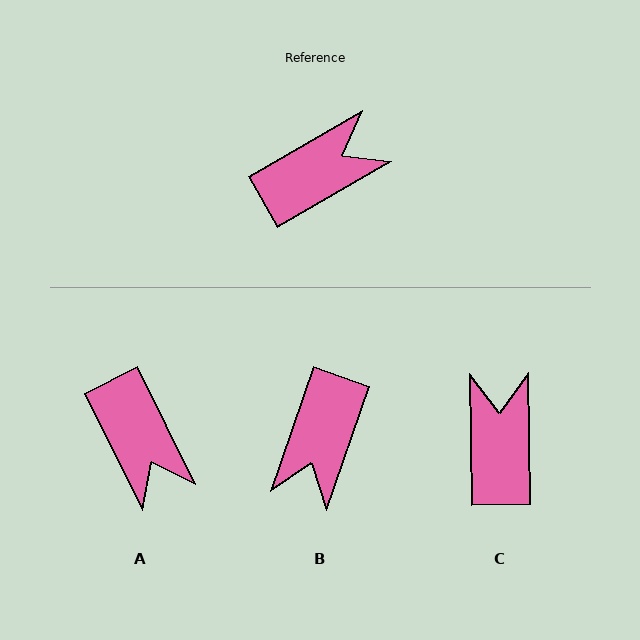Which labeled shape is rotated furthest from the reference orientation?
B, about 139 degrees away.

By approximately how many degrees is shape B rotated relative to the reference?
Approximately 139 degrees clockwise.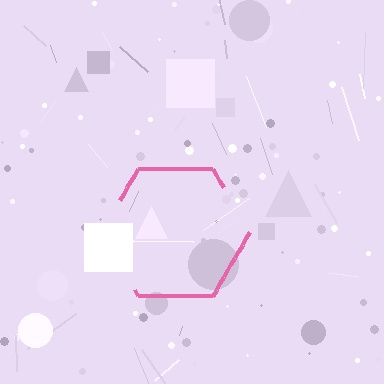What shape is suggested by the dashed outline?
The dashed outline suggests a hexagon.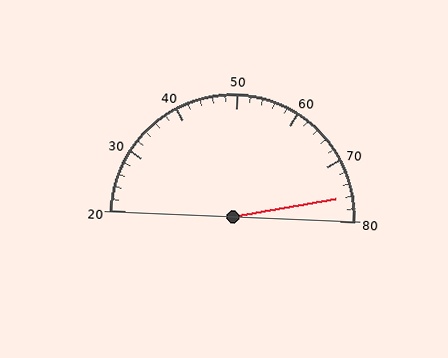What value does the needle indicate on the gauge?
The needle indicates approximately 76.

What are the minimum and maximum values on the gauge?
The gauge ranges from 20 to 80.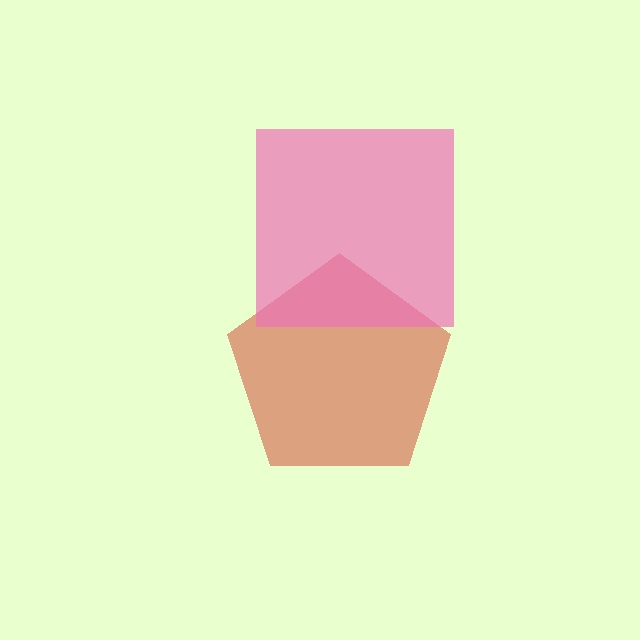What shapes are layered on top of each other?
The layered shapes are: a red pentagon, a pink square.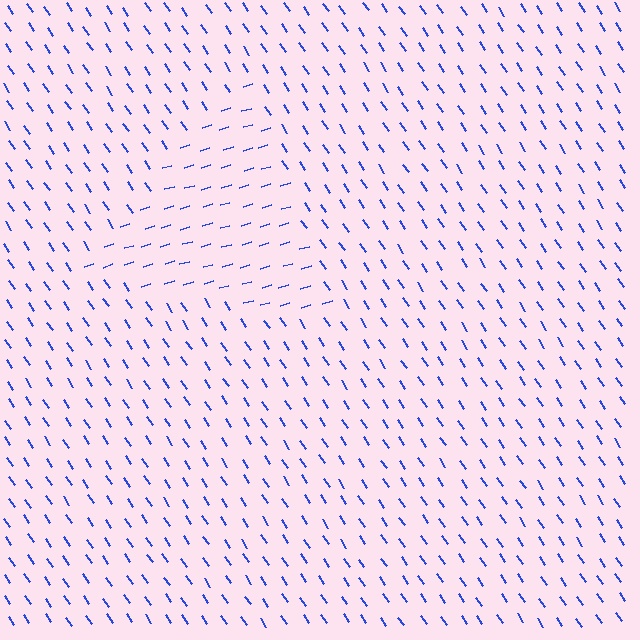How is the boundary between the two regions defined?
The boundary is defined purely by a change in line orientation (approximately 72 degrees difference). All lines are the same color and thickness.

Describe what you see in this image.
The image is filled with small blue line segments. A triangle region in the image has lines oriented differently from the surrounding lines, creating a visible texture boundary.